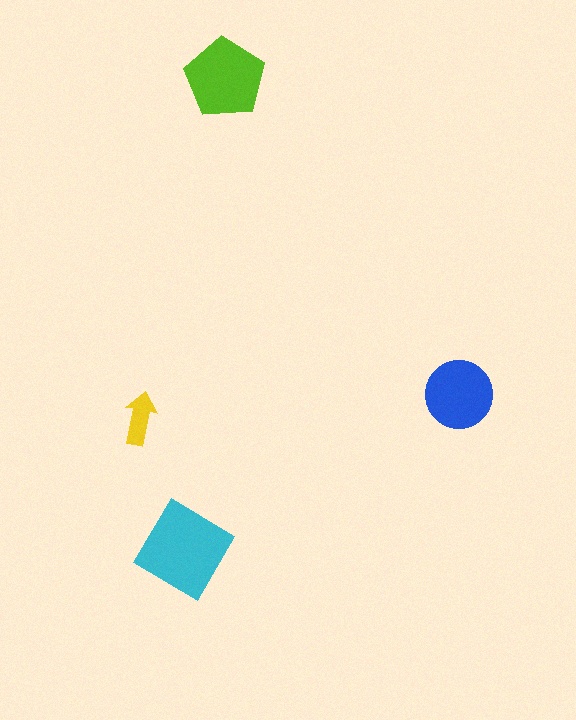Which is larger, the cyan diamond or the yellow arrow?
The cyan diamond.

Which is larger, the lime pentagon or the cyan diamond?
The cyan diamond.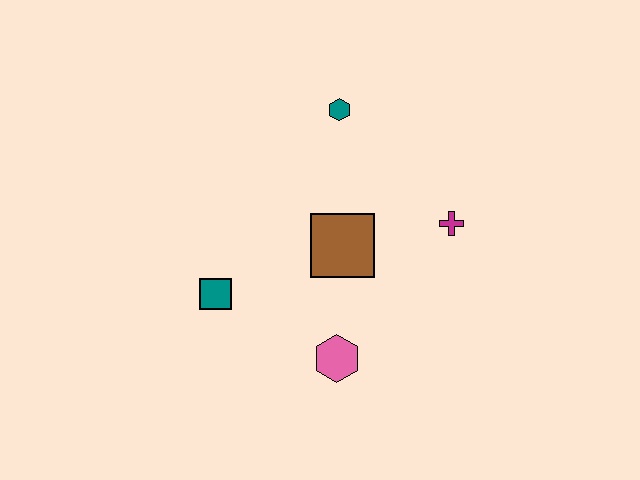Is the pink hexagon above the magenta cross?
No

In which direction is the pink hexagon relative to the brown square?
The pink hexagon is below the brown square.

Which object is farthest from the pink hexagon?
The teal hexagon is farthest from the pink hexagon.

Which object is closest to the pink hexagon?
The brown square is closest to the pink hexagon.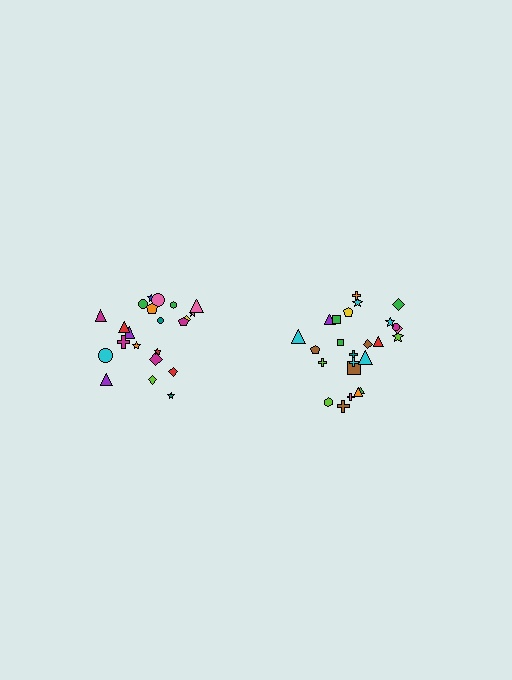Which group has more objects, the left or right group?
The right group.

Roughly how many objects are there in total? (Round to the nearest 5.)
Roughly 45 objects in total.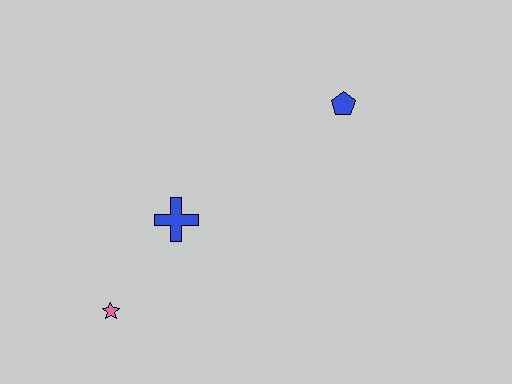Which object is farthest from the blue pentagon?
The pink star is farthest from the blue pentagon.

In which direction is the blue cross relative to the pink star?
The blue cross is above the pink star.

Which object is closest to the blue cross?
The pink star is closest to the blue cross.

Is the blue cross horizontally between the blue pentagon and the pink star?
Yes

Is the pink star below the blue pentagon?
Yes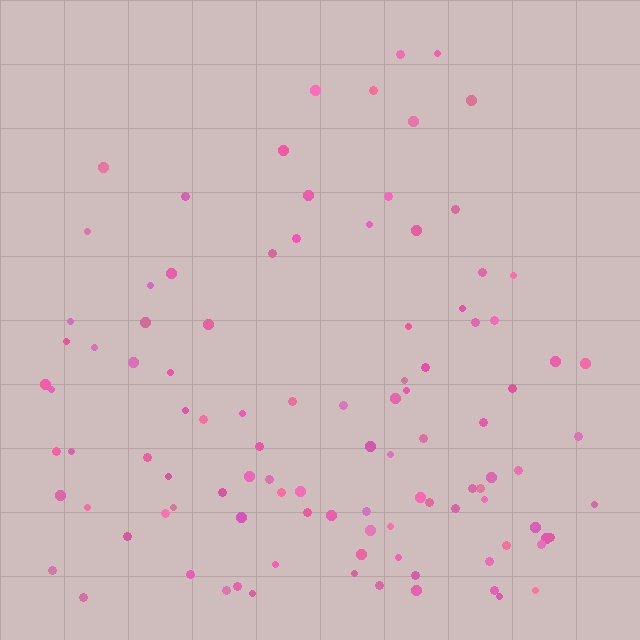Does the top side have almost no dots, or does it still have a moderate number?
Still a moderate number, just noticeably fewer than the bottom.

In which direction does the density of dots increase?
From top to bottom, with the bottom side densest.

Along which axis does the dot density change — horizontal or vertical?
Vertical.